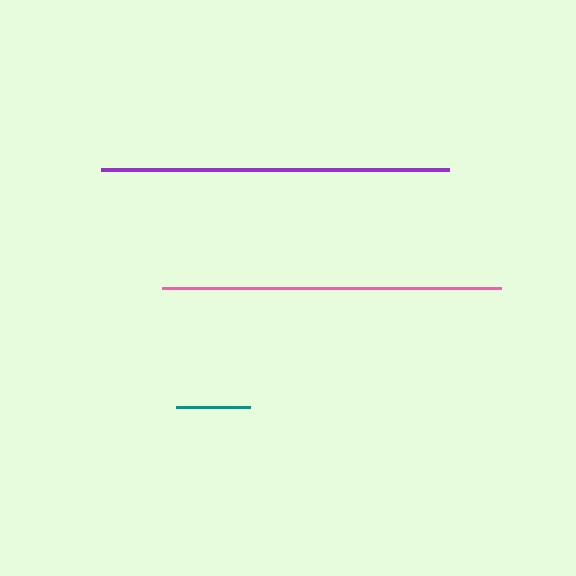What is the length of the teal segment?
The teal segment is approximately 73 pixels long.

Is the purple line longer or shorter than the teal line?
The purple line is longer than the teal line.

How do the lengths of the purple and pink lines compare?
The purple and pink lines are approximately the same length.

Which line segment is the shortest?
The teal line is the shortest at approximately 73 pixels.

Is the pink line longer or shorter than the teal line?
The pink line is longer than the teal line.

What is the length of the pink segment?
The pink segment is approximately 340 pixels long.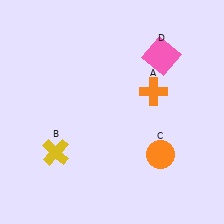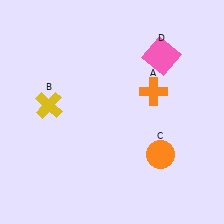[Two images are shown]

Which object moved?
The yellow cross (B) moved up.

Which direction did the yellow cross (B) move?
The yellow cross (B) moved up.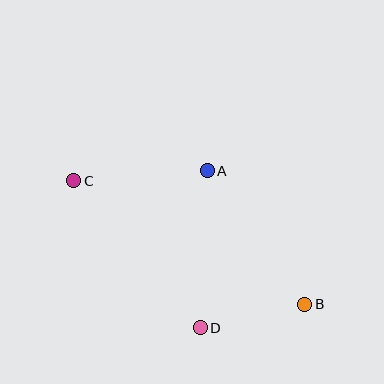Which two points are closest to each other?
Points B and D are closest to each other.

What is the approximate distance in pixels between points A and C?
The distance between A and C is approximately 134 pixels.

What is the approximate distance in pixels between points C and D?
The distance between C and D is approximately 194 pixels.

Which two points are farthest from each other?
Points B and C are farthest from each other.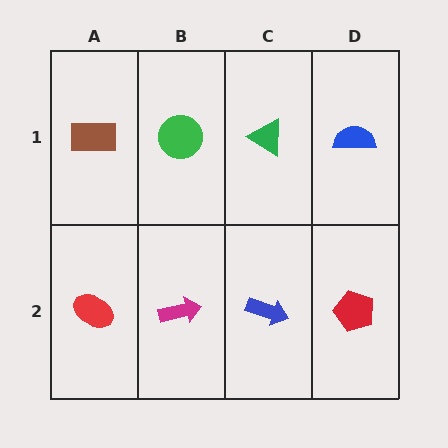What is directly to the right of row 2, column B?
A blue arrow.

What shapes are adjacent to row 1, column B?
A magenta arrow (row 2, column B), a brown rectangle (row 1, column A), a green triangle (row 1, column C).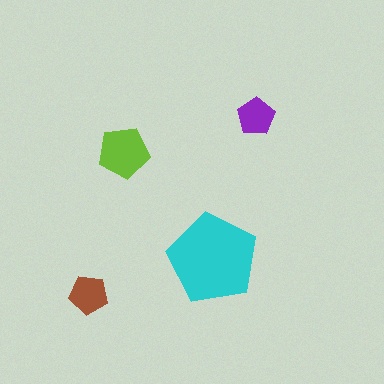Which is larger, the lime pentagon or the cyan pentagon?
The cyan one.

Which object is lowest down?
The brown pentagon is bottommost.